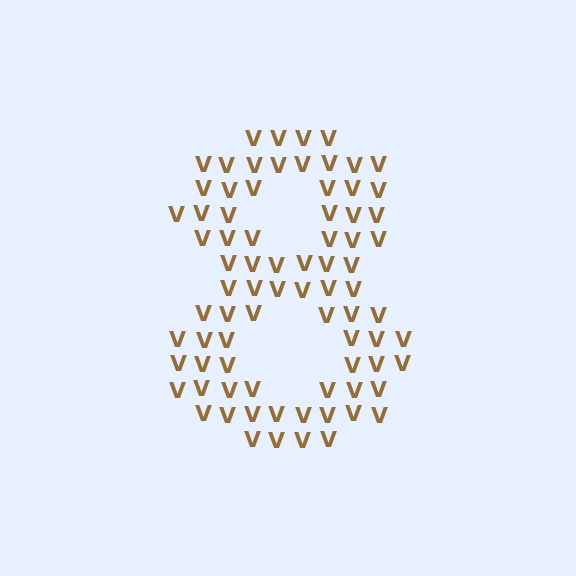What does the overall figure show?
The overall figure shows the digit 8.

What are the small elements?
The small elements are letter V's.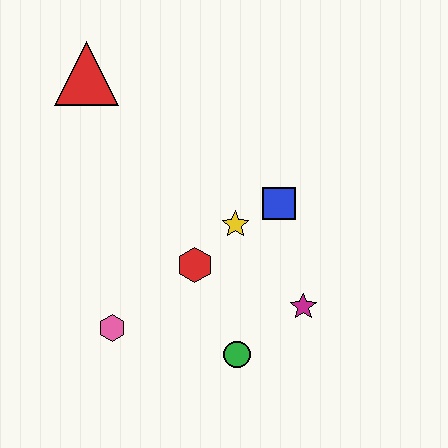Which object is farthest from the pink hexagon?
The red triangle is farthest from the pink hexagon.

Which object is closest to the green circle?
The magenta star is closest to the green circle.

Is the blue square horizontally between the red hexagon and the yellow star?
No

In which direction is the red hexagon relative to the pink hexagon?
The red hexagon is to the right of the pink hexagon.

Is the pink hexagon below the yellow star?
Yes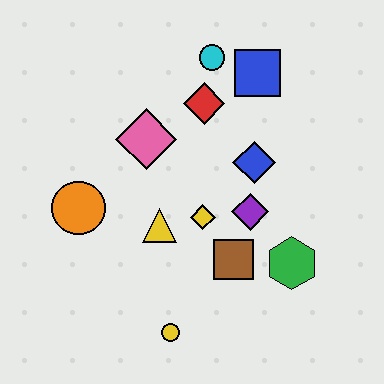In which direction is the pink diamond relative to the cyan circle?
The pink diamond is below the cyan circle.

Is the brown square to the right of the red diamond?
Yes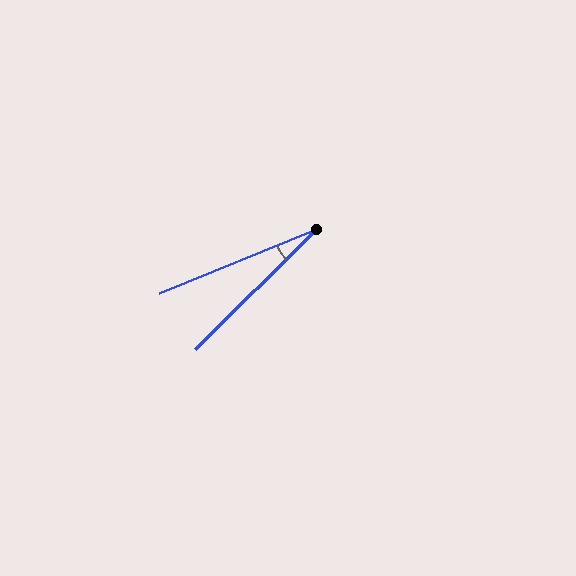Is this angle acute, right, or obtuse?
It is acute.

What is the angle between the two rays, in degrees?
Approximately 23 degrees.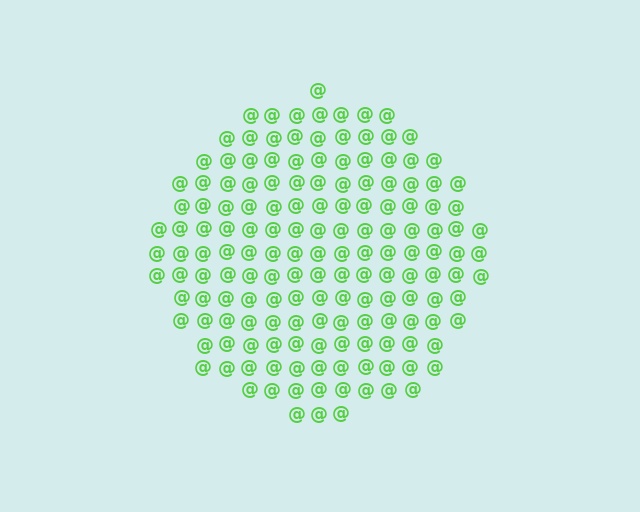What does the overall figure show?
The overall figure shows a circle.